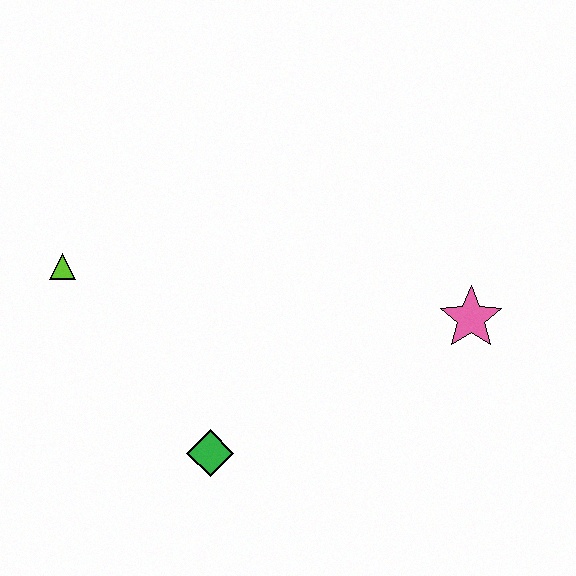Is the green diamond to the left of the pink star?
Yes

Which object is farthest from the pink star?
The lime triangle is farthest from the pink star.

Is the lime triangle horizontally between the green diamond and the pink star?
No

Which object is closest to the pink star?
The green diamond is closest to the pink star.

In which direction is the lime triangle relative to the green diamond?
The lime triangle is above the green diamond.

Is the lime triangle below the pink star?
No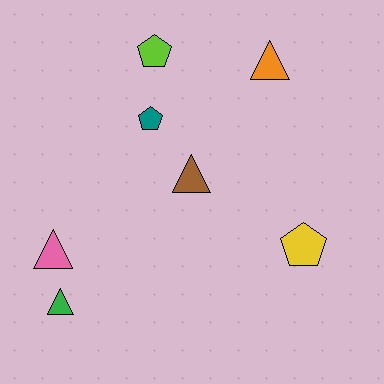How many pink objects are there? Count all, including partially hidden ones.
There is 1 pink object.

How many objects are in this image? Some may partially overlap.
There are 7 objects.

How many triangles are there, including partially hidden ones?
There are 4 triangles.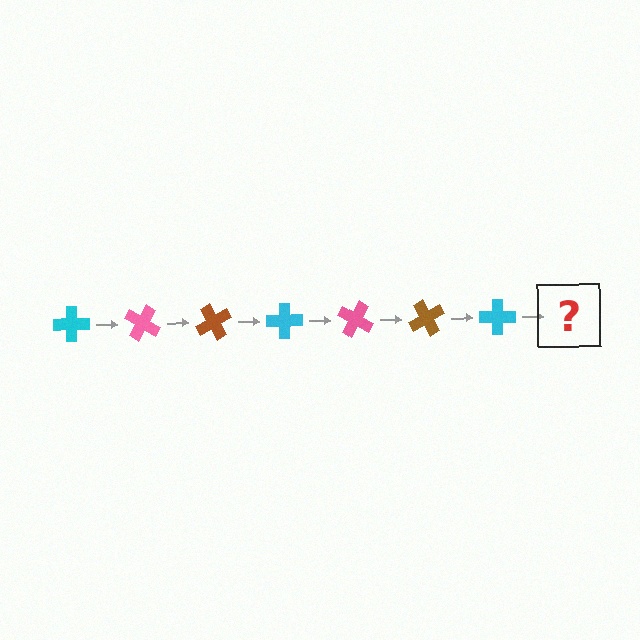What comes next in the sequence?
The next element should be a pink cross, rotated 210 degrees from the start.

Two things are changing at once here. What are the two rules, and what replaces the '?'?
The two rules are that it rotates 30 degrees each step and the color cycles through cyan, pink, and brown. The '?' should be a pink cross, rotated 210 degrees from the start.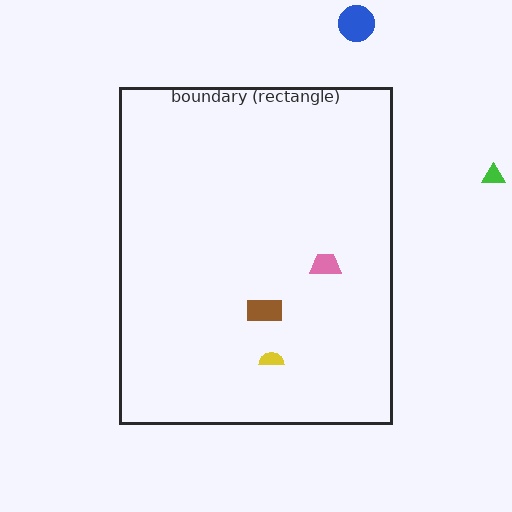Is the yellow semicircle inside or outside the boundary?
Inside.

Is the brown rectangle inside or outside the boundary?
Inside.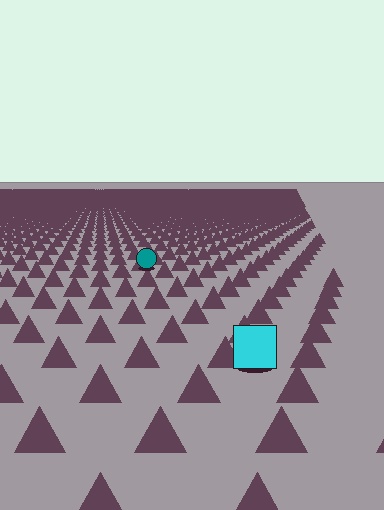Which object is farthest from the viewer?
The teal circle is farthest from the viewer. It appears smaller and the ground texture around it is denser.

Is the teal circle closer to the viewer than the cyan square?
No. The cyan square is closer — you can tell from the texture gradient: the ground texture is coarser near it.